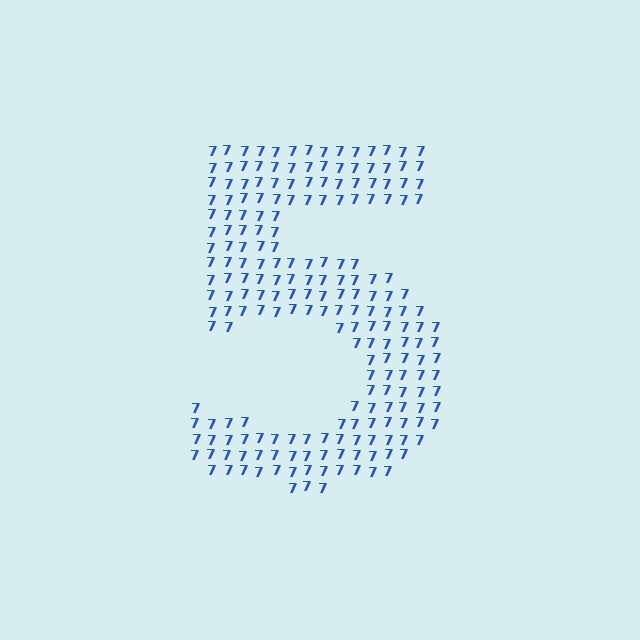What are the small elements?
The small elements are digit 7's.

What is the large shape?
The large shape is the digit 5.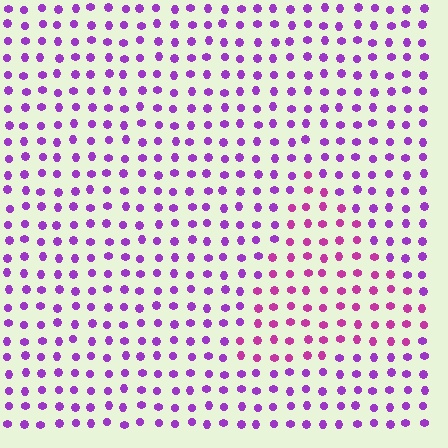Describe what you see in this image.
The image is filled with small purple elements in a uniform arrangement. A triangle-shaped region is visible where the elements are tinted to a slightly different hue, forming a subtle color boundary.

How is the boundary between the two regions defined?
The boundary is defined purely by a slight shift in hue (about 32 degrees). Spacing, size, and orientation are identical on both sides.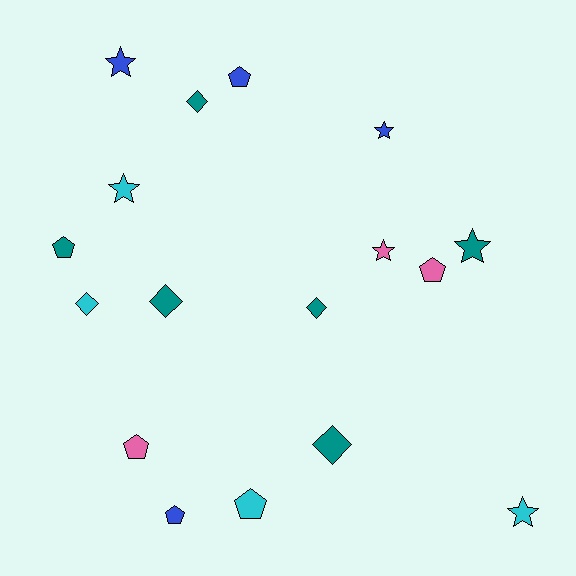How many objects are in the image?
There are 17 objects.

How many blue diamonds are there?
There are no blue diamonds.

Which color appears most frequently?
Teal, with 6 objects.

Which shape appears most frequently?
Pentagon, with 6 objects.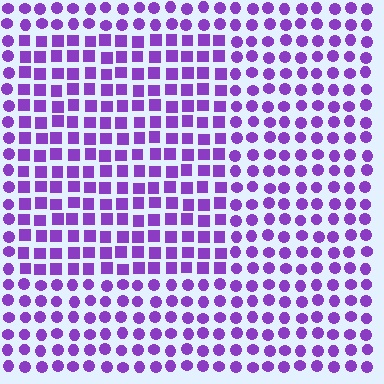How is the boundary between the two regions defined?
The boundary is defined by a change in element shape: squares inside vs. circles outside. All elements share the same color and spacing.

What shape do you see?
I see a rectangle.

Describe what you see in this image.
The image is filled with small purple elements arranged in a uniform grid. A rectangle-shaped region contains squares, while the surrounding area contains circles. The boundary is defined purely by the change in element shape.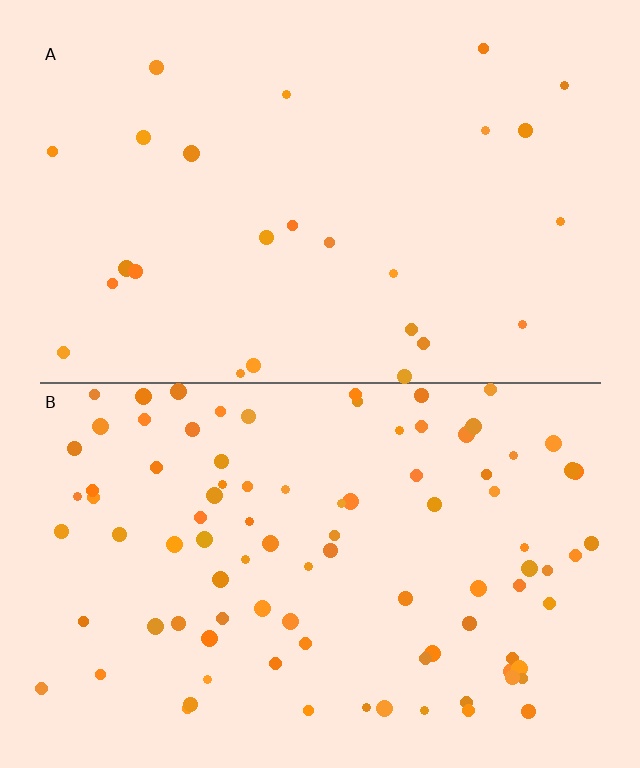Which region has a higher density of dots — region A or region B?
B (the bottom).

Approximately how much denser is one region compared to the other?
Approximately 3.6× — region B over region A.